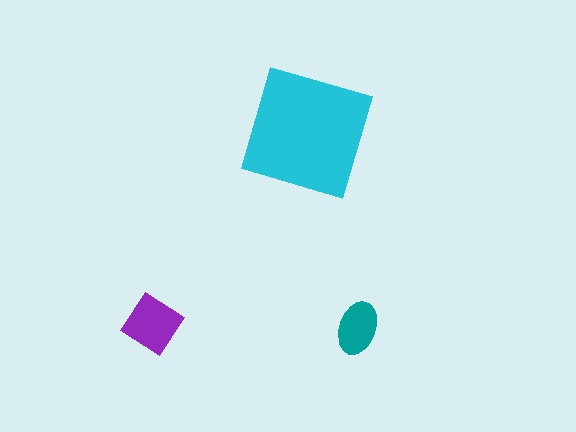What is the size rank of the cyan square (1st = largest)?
1st.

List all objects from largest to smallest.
The cyan square, the purple diamond, the teal ellipse.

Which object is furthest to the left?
The purple diamond is leftmost.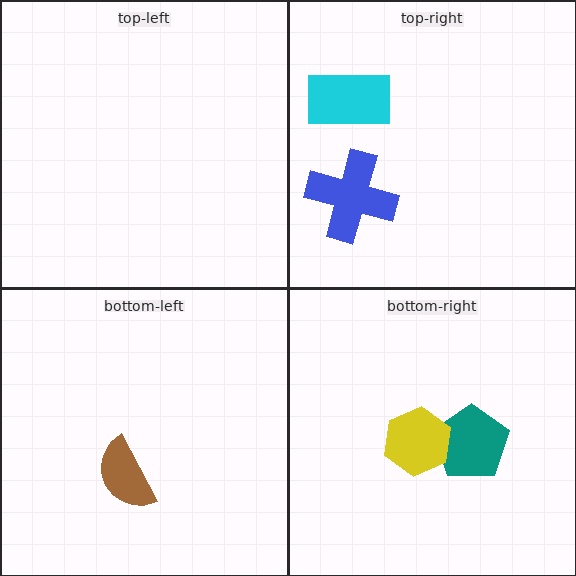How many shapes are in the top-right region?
2.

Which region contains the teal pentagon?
The bottom-right region.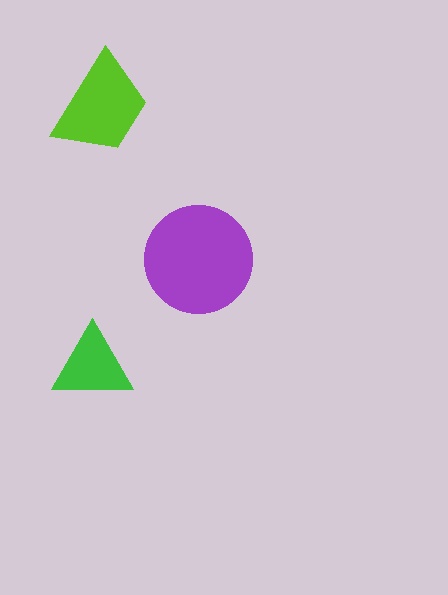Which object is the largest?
The purple circle.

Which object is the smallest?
The green triangle.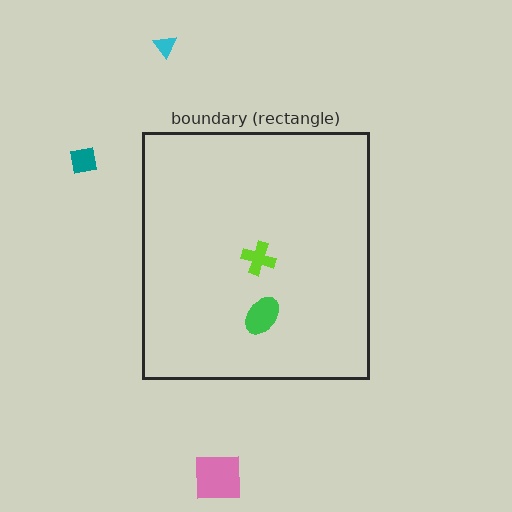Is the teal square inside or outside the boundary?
Outside.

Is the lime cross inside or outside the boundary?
Inside.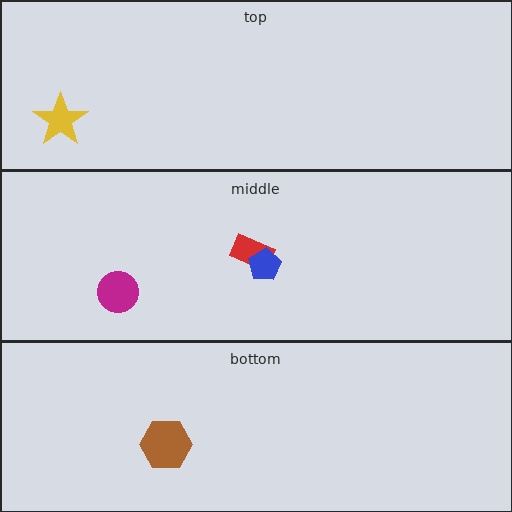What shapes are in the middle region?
The magenta circle, the red rectangle, the blue pentagon.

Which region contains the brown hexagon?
The bottom region.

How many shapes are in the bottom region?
1.